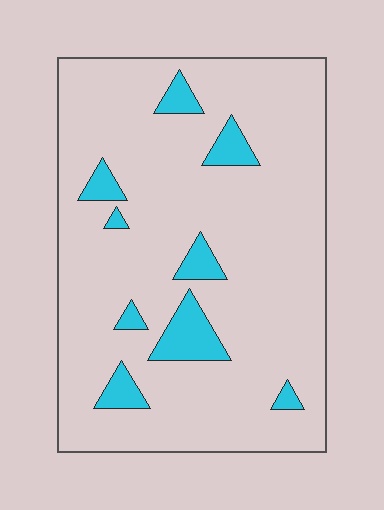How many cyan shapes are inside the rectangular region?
9.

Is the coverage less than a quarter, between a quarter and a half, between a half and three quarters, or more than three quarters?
Less than a quarter.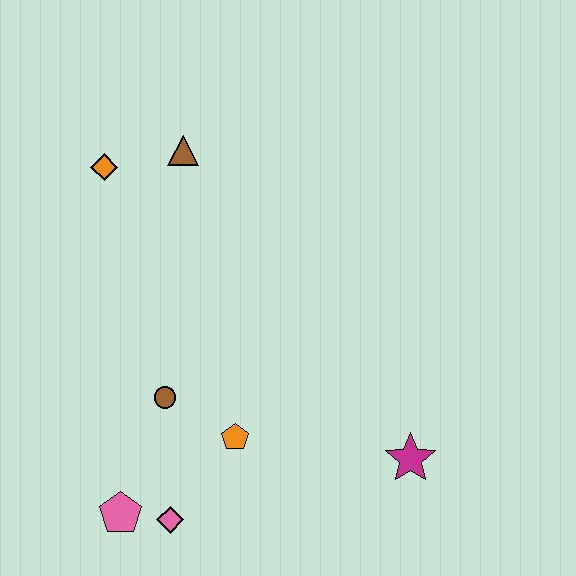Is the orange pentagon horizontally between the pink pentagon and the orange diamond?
No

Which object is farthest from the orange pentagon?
The orange diamond is farthest from the orange pentagon.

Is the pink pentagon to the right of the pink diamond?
No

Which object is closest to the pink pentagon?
The pink diamond is closest to the pink pentagon.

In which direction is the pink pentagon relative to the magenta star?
The pink pentagon is to the left of the magenta star.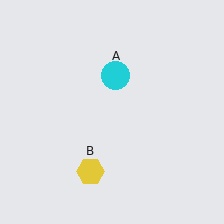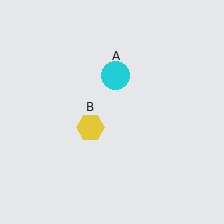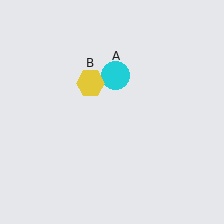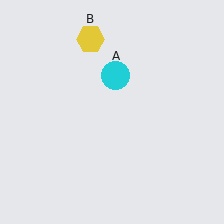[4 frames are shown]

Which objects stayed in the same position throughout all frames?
Cyan circle (object A) remained stationary.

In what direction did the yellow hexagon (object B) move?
The yellow hexagon (object B) moved up.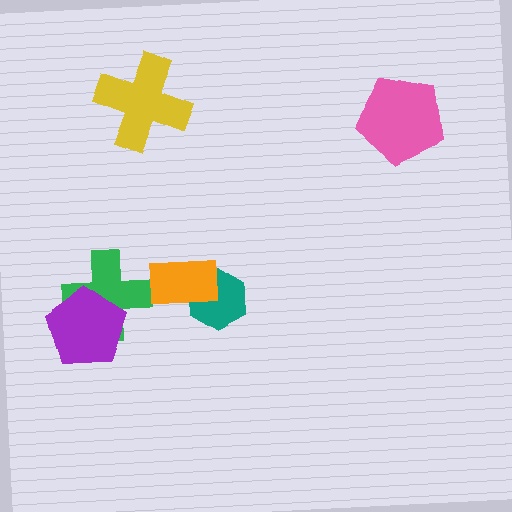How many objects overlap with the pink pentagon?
0 objects overlap with the pink pentagon.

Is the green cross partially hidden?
Yes, it is partially covered by another shape.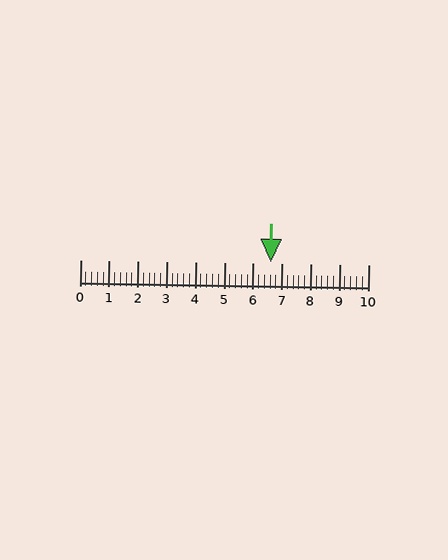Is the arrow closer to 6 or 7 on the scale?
The arrow is closer to 7.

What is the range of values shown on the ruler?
The ruler shows values from 0 to 10.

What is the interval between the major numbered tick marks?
The major tick marks are spaced 1 units apart.